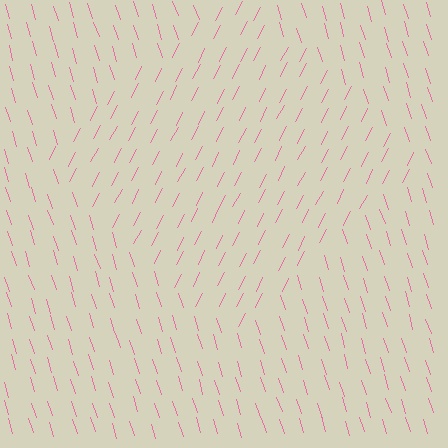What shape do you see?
I see a diamond.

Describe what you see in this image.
The image is filled with small pink line segments. A diamond region in the image has lines oriented differently from the surrounding lines, creating a visible texture boundary.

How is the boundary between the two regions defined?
The boundary is defined purely by a change in line orientation (approximately 45 degrees difference). All lines are the same color and thickness.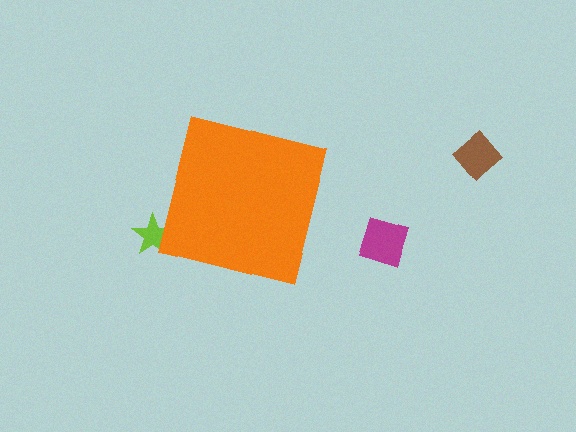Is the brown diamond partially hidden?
No, the brown diamond is fully visible.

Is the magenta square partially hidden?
No, the magenta square is fully visible.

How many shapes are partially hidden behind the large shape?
1 shape is partially hidden.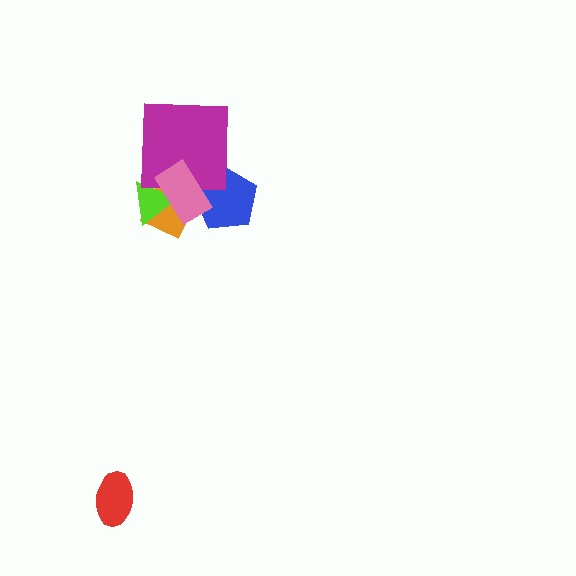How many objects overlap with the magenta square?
2 objects overlap with the magenta square.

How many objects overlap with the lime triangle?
2 objects overlap with the lime triangle.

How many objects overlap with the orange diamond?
2 objects overlap with the orange diamond.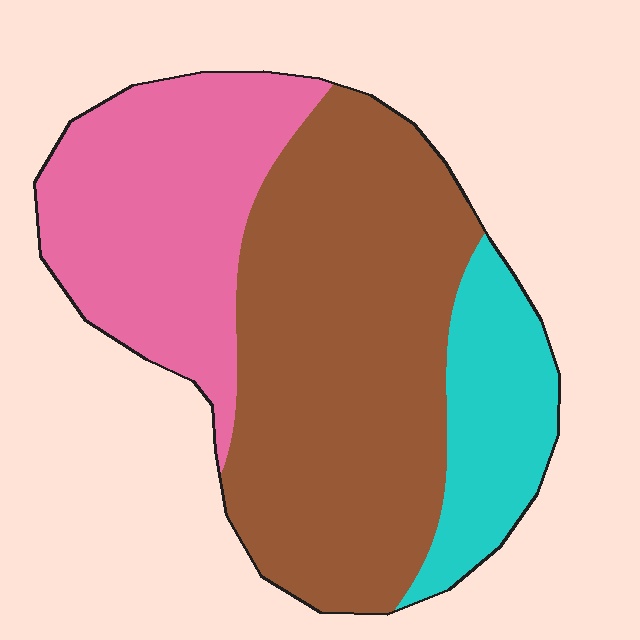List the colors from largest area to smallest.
From largest to smallest: brown, pink, cyan.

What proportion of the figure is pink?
Pink takes up about one third (1/3) of the figure.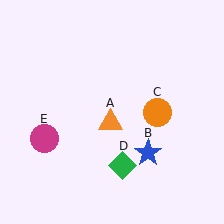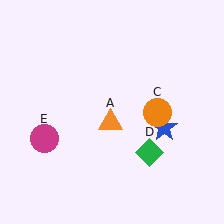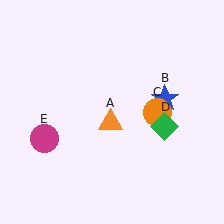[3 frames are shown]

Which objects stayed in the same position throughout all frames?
Orange triangle (object A) and orange circle (object C) and magenta circle (object E) remained stationary.